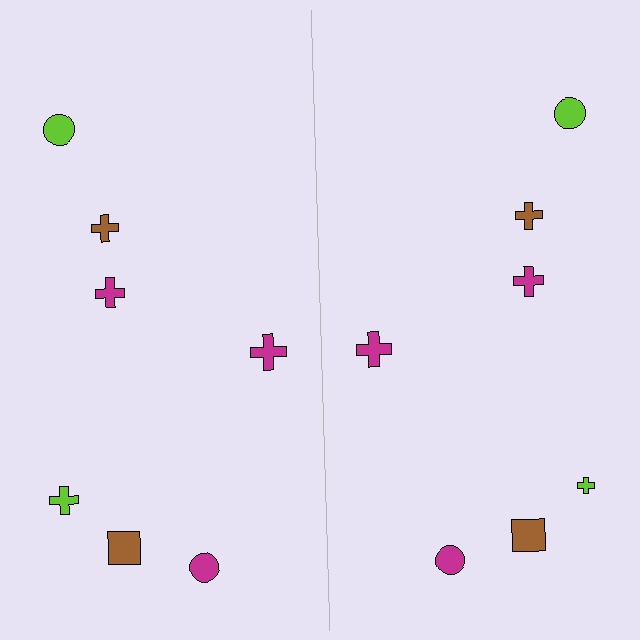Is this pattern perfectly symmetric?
No, the pattern is not perfectly symmetric. The lime cross on the right side has a different size than its mirror counterpart.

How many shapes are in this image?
There are 14 shapes in this image.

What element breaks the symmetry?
The lime cross on the right side has a different size than its mirror counterpart.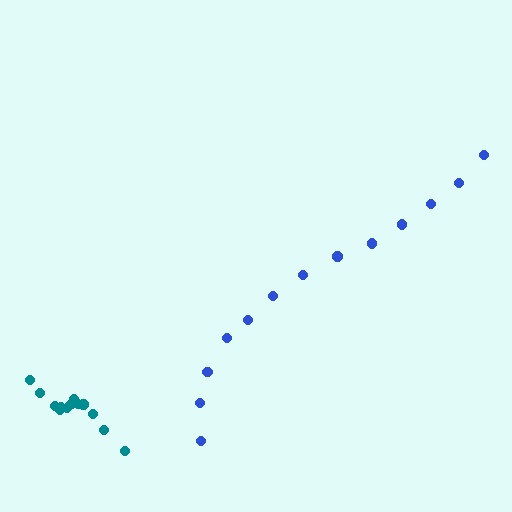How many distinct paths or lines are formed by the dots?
There are 2 distinct paths.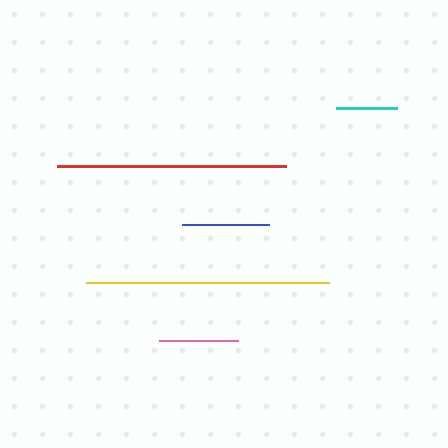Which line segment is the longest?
The yellow line is the longest at approximately 242 pixels.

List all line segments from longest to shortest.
From longest to shortest: yellow, red, blue, pink, cyan.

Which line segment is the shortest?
The cyan line is the shortest at approximately 61 pixels.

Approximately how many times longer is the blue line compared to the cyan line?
The blue line is approximately 1.4 times the length of the cyan line.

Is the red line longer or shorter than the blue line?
The red line is longer than the blue line.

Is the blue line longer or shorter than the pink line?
The blue line is longer than the pink line.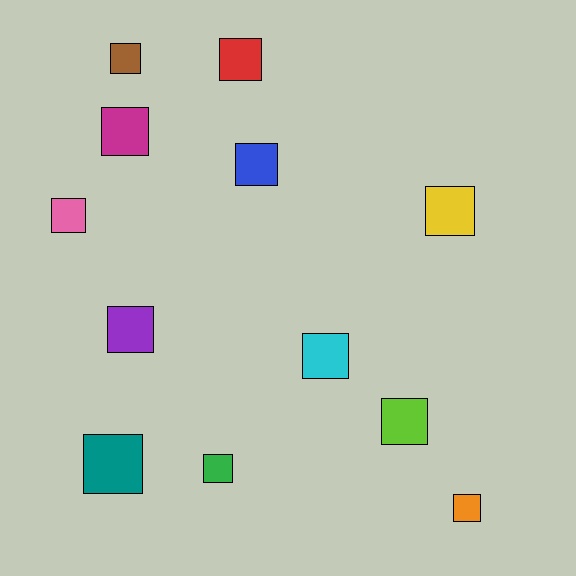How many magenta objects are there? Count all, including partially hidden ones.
There is 1 magenta object.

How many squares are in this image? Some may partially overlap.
There are 12 squares.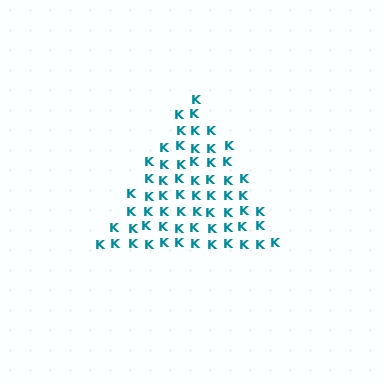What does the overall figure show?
The overall figure shows a triangle.